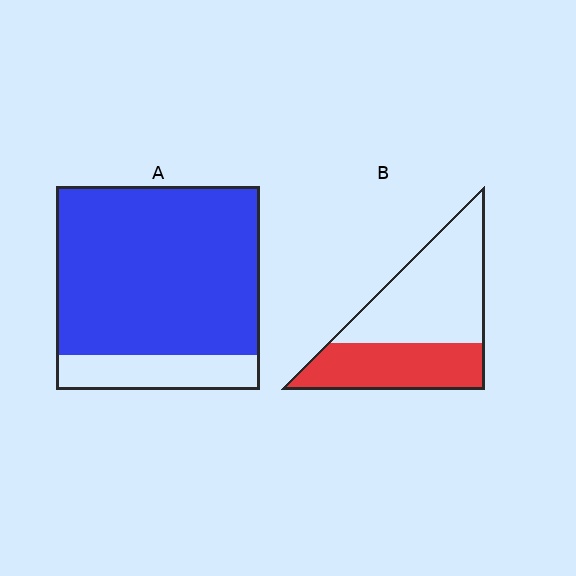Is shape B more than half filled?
No.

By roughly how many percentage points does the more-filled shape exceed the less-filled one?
By roughly 40 percentage points (A over B).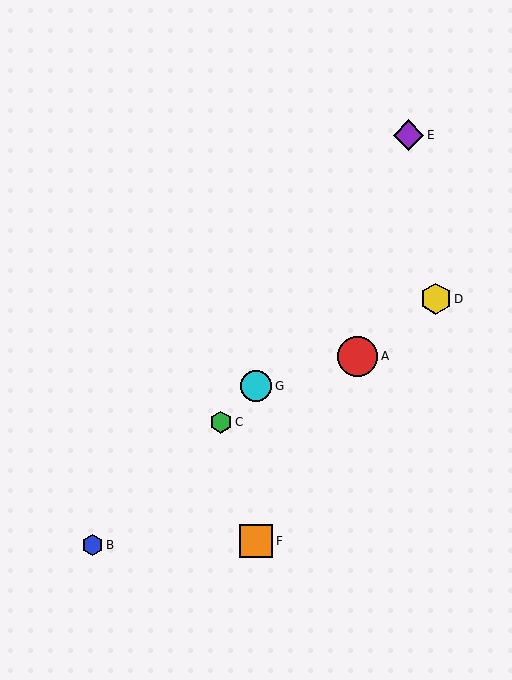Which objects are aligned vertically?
Objects F, G are aligned vertically.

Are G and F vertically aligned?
Yes, both are at x≈256.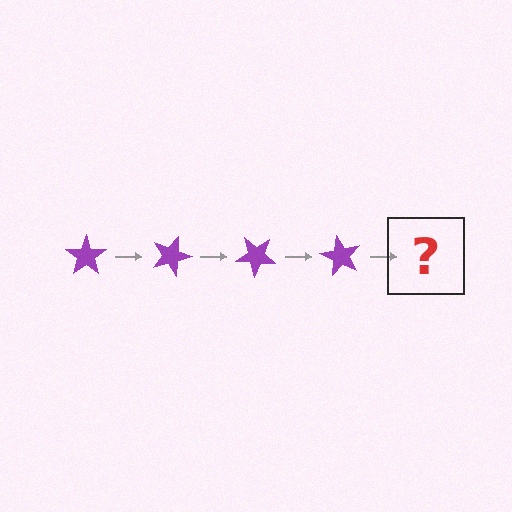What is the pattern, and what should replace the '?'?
The pattern is that the star rotates 20 degrees each step. The '?' should be a purple star rotated 80 degrees.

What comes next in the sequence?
The next element should be a purple star rotated 80 degrees.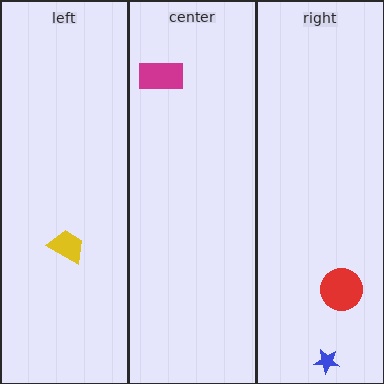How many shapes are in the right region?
2.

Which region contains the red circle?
The right region.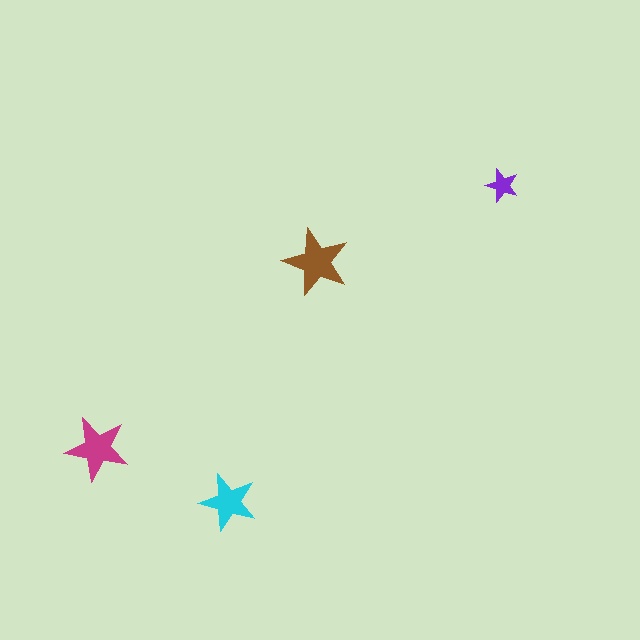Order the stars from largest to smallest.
the brown one, the magenta one, the cyan one, the purple one.